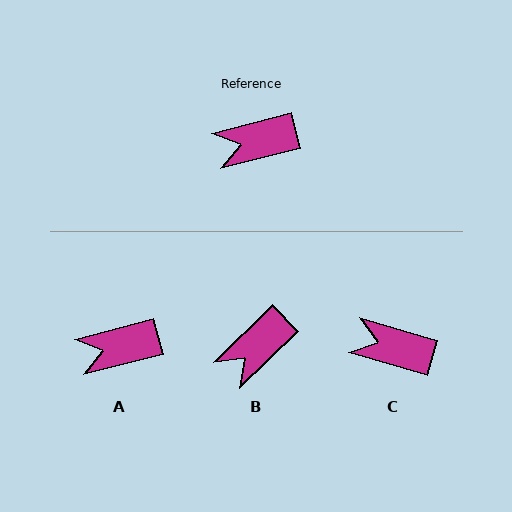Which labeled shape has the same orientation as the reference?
A.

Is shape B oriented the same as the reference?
No, it is off by about 30 degrees.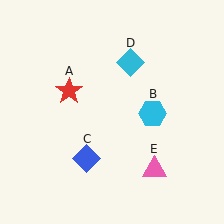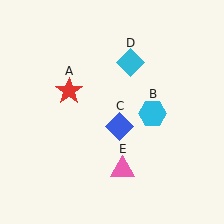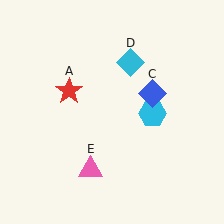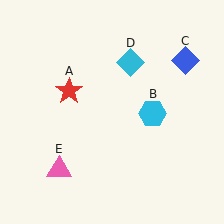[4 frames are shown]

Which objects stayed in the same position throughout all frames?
Red star (object A) and cyan hexagon (object B) and cyan diamond (object D) remained stationary.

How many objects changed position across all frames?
2 objects changed position: blue diamond (object C), pink triangle (object E).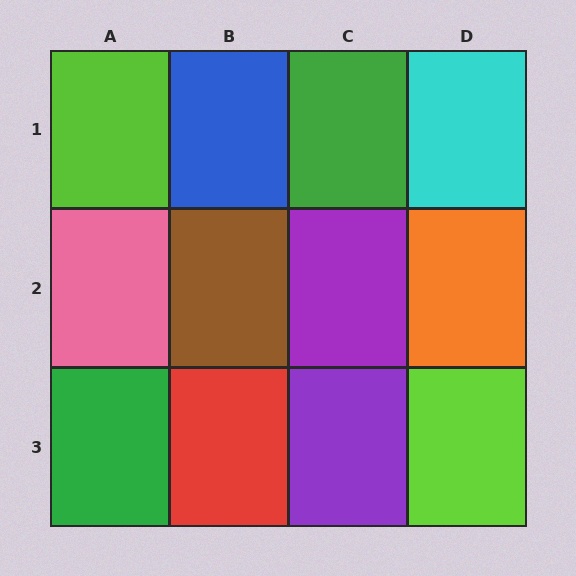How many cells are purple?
2 cells are purple.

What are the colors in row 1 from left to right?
Lime, blue, green, cyan.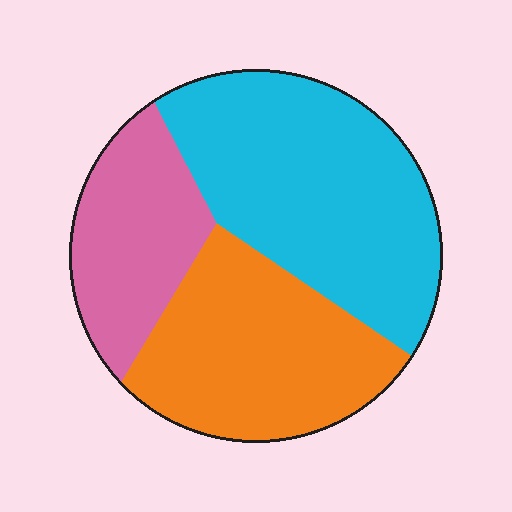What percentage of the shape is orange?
Orange covers roughly 35% of the shape.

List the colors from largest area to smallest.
From largest to smallest: cyan, orange, pink.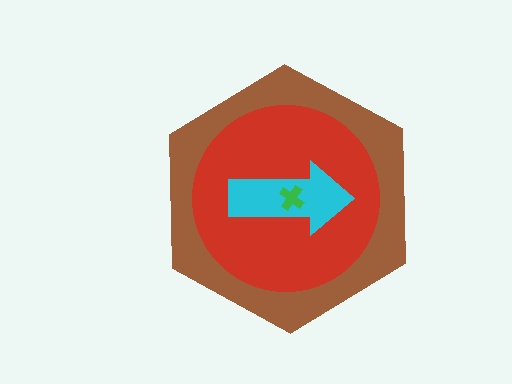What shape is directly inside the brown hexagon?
The red circle.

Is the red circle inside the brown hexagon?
Yes.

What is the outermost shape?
The brown hexagon.